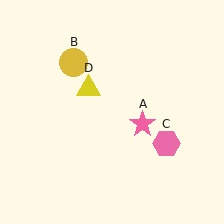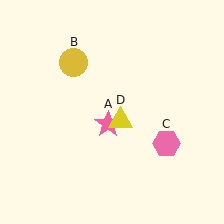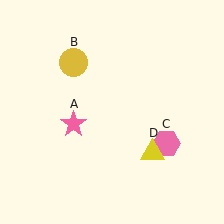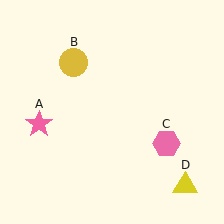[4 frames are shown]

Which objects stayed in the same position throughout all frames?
Yellow circle (object B) and pink hexagon (object C) remained stationary.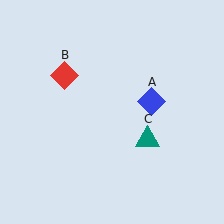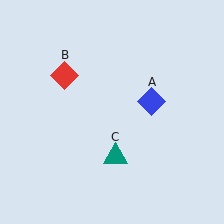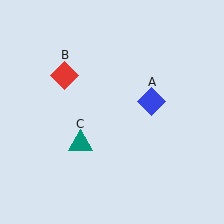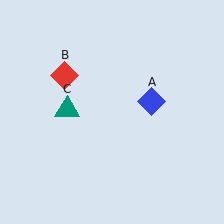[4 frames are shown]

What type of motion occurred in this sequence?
The teal triangle (object C) rotated clockwise around the center of the scene.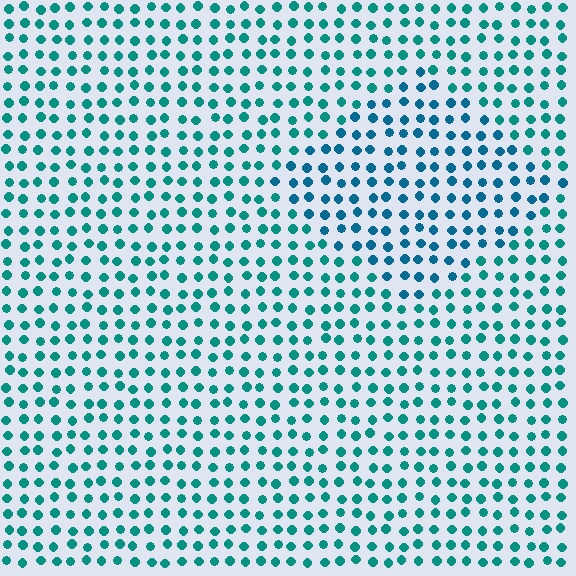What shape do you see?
I see a diamond.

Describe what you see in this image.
The image is filled with small teal elements in a uniform arrangement. A diamond-shaped region is visible where the elements are tinted to a slightly different hue, forming a subtle color boundary.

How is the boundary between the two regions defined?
The boundary is defined purely by a slight shift in hue (about 24 degrees). Spacing, size, and orientation are identical on both sides.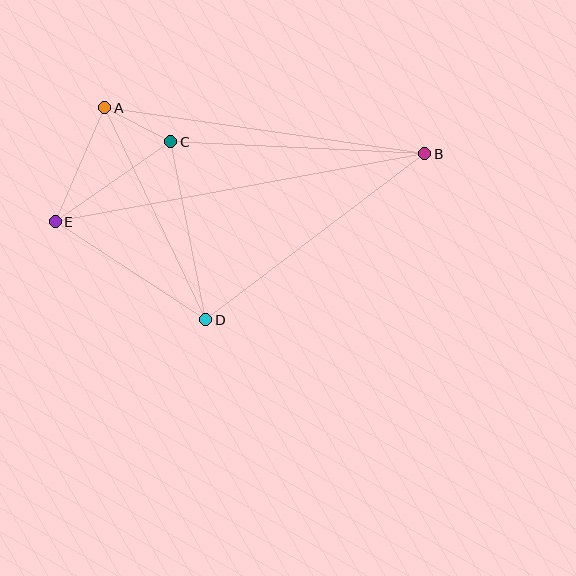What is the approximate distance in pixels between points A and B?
The distance between A and B is approximately 324 pixels.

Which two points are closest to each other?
Points A and C are closest to each other.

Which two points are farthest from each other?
Points B and E are farthest from each other.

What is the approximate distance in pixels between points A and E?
The distance between A and E is approximately 124 pixels.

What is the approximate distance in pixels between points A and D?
The distance between A and D is approximately 235 pixels.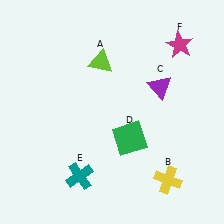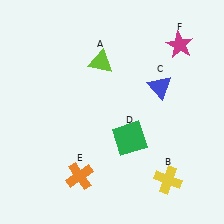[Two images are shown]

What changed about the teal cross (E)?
In Image 1, E is teal. In Image 2, it changed to orange.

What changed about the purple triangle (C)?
In Image 1, C is purple. In Image 2, it changed to blue.